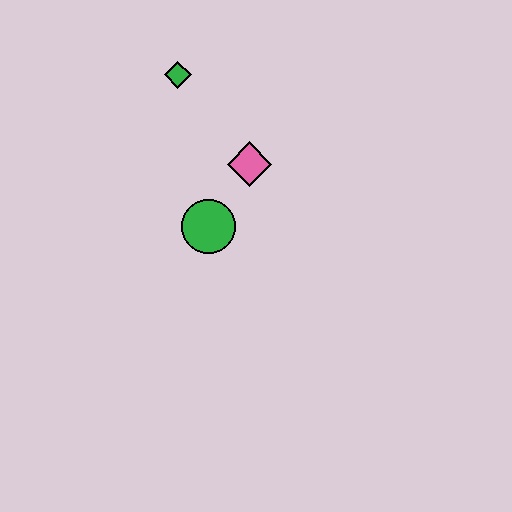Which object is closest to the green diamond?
The pink diamond is closest to the green diamond.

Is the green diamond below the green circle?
No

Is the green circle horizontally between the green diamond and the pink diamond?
Yes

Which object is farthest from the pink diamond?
The green diamond is farthest from the pink diamond.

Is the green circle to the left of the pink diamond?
Yes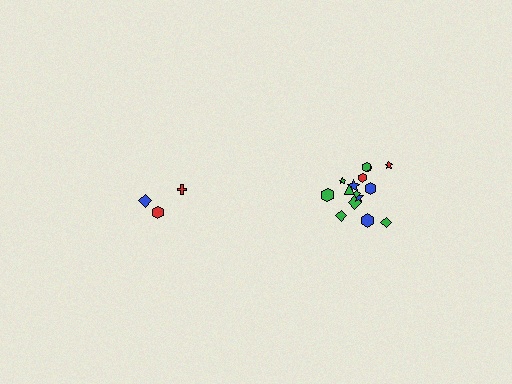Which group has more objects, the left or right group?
The right group.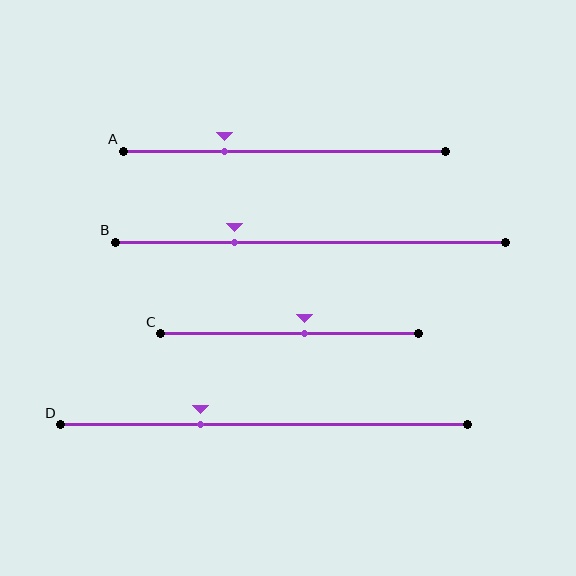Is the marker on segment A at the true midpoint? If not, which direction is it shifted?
No, the marker on segment A is shifted to the left by about 19% of the segment length.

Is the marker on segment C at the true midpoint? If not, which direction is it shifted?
No, the marker on segment C is shifted to the right by about 6% of the segment length.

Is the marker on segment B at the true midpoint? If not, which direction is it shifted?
No, the marker on segment B is shifted to the left by about 19% of the segment length.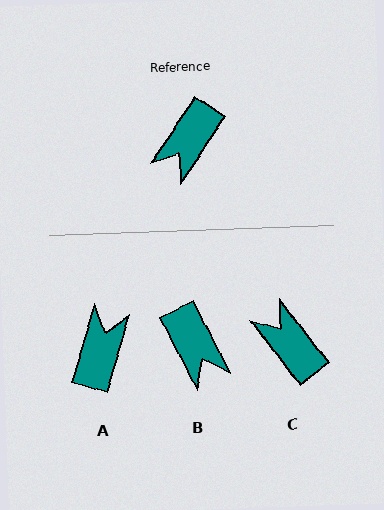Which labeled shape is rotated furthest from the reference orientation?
A, about 162 degrees away.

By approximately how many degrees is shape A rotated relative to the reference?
Approximately 162 degrees clockwise.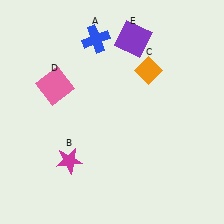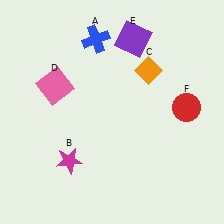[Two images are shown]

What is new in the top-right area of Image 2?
A red circle (F) was added in the top-right area of Image 2.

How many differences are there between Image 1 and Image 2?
There is 1 difference between the two images.